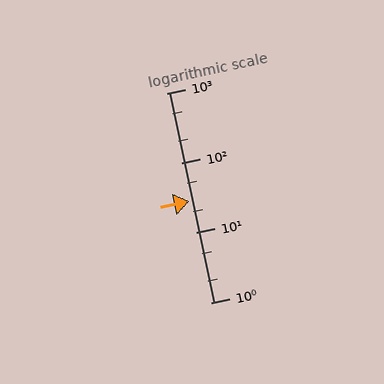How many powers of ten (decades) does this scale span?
The scale spans 3 decades, from 1 to 1000.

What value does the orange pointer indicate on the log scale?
The pointer indicates approximately 28.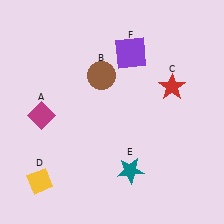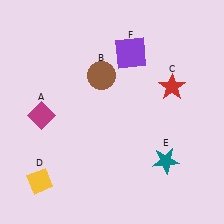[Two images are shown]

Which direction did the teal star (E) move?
The teal star (E) moved right.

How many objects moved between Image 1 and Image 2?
1 object moved between the two images.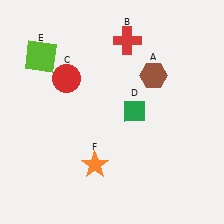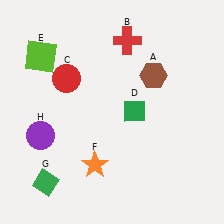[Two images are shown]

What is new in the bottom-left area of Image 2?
A purple circle (H) was added in the bottom-left area of Image 2.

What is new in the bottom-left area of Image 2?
A green diamond (G) was added in the bottom-left area of Image 2.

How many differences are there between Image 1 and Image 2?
There are 2 differences between the two images.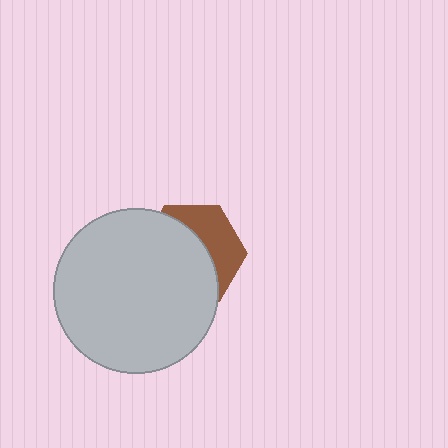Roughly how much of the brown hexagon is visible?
A small part of it is visible (roughly 38%).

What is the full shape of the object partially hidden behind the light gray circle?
The partially hidden object is a brown hexagon.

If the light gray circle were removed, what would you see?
You would see the complete brown hexagon.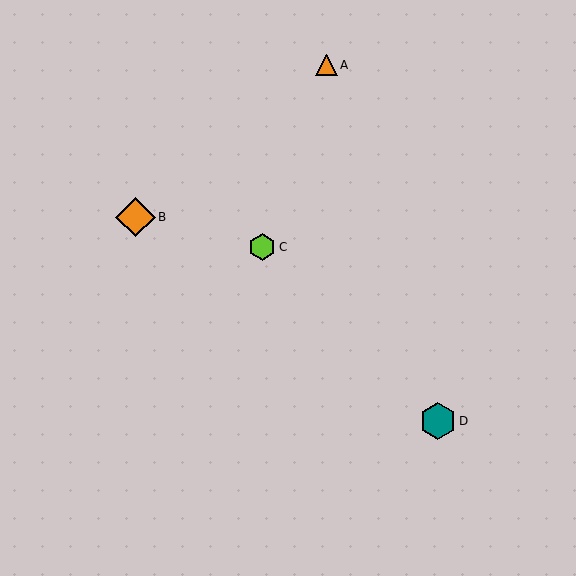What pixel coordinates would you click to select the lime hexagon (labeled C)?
Click at (262, 247) to select the lime hexagon C.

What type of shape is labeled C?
Shape C is a lime hexagon.